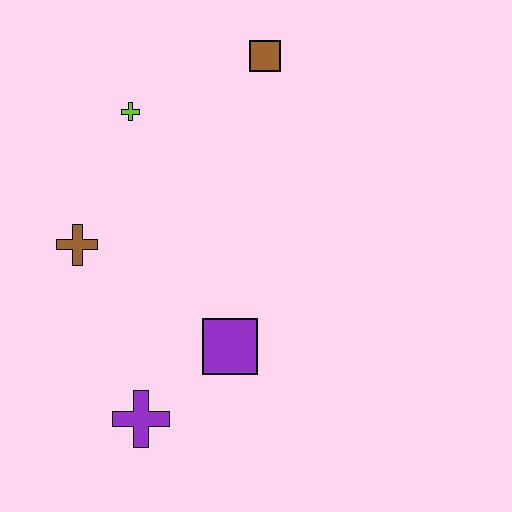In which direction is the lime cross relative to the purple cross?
The lime cross is above the purple cross.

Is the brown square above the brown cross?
Yes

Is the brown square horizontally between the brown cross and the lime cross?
No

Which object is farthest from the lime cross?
The purple cross is farthest from the lime cross.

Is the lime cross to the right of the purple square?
No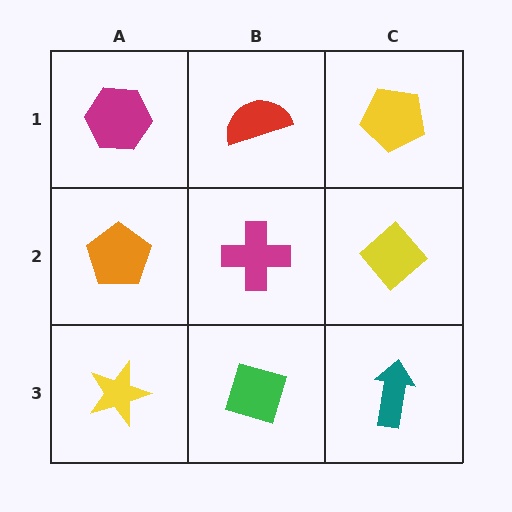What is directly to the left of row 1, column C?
A red semicircle.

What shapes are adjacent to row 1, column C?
A yellow diamond (row 2, column C), a red semicircle (row 1, column B).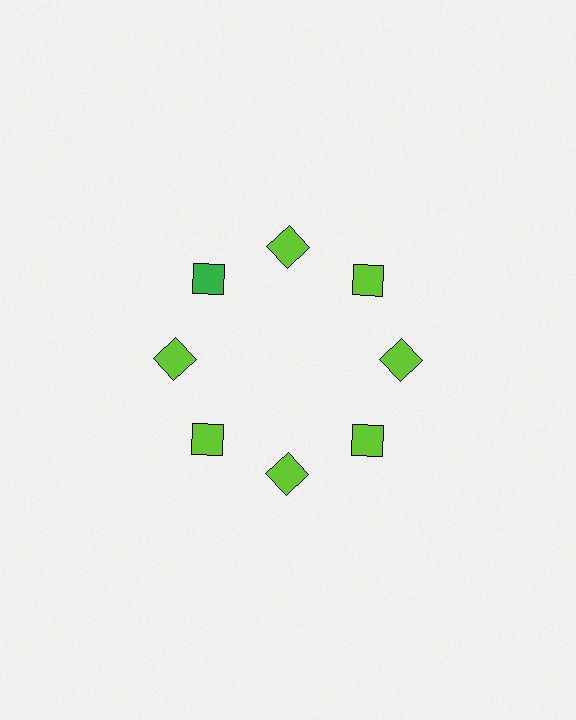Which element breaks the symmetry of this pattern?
The green square at roughly the 10 o'clock position breaks the symmetry. All other shapes are lime squares.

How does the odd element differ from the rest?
It has a different color: green instead of lime.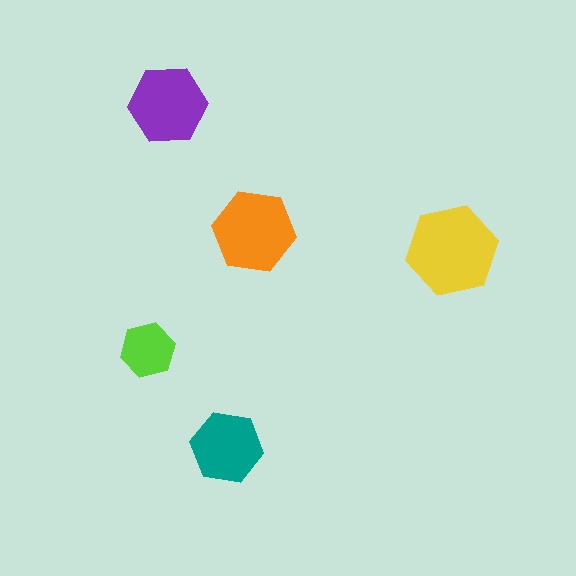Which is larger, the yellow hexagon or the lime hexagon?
The yellow one.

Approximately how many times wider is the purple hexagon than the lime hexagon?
About 1.5 times wider.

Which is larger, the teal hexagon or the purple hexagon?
The purple one.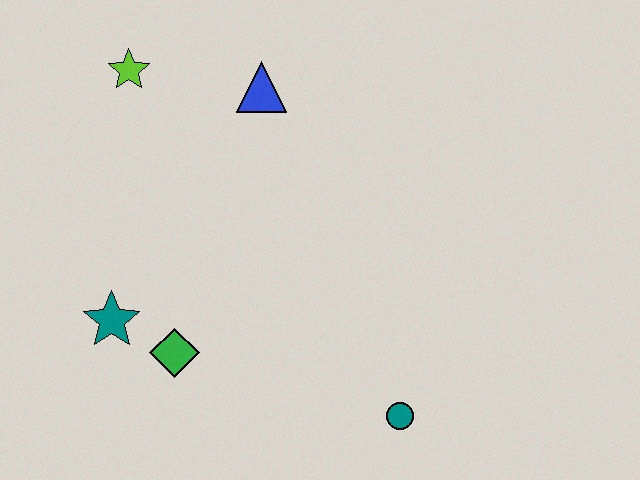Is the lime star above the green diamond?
Yes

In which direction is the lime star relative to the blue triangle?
The lime star is to the left of the blue triangle.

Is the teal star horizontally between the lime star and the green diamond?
No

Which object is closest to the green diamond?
The teal star is closest to the green diamond.